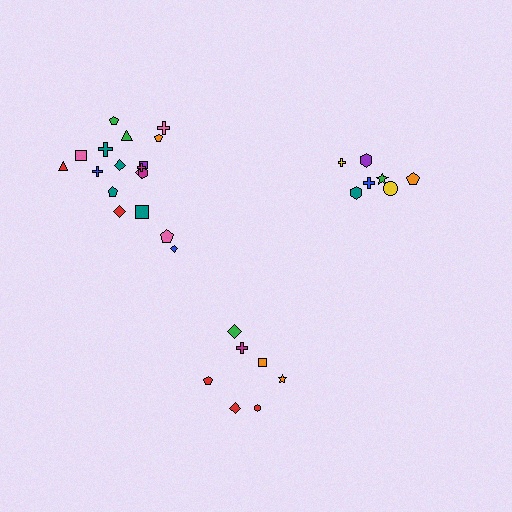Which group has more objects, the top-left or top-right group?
The top-left group.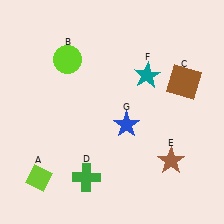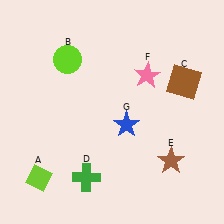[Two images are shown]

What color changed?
The star (F) changed from teal in Image 1 to pink in Image 2.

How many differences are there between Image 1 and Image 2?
There is 1 difference between the two images.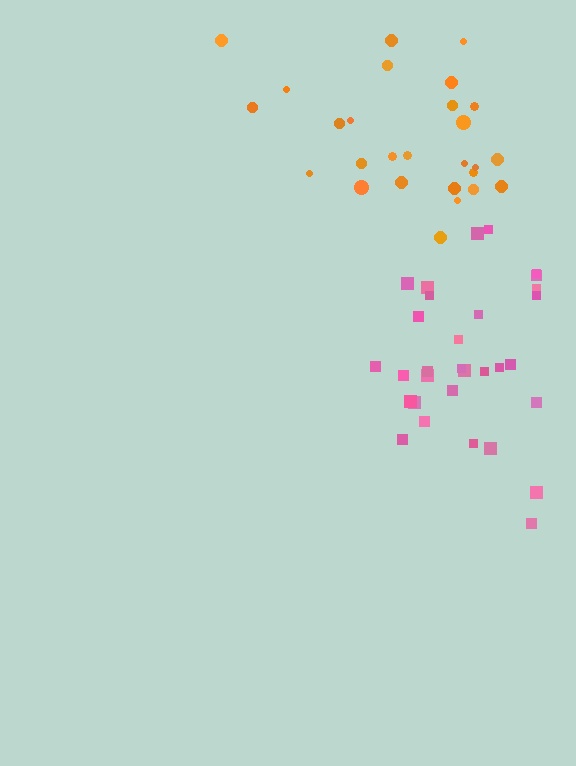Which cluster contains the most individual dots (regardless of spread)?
Pink (31).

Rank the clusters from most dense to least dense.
pink, orange.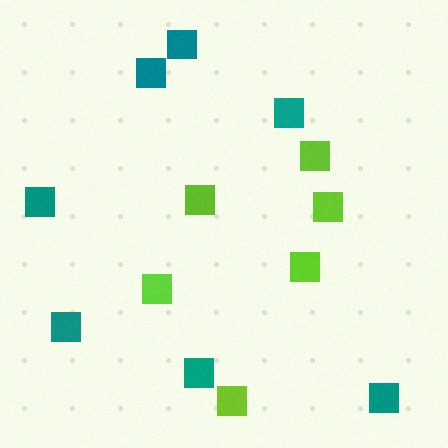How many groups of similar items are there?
There are 2 groups: one group of teal squares (7) and one group of lime squares (6).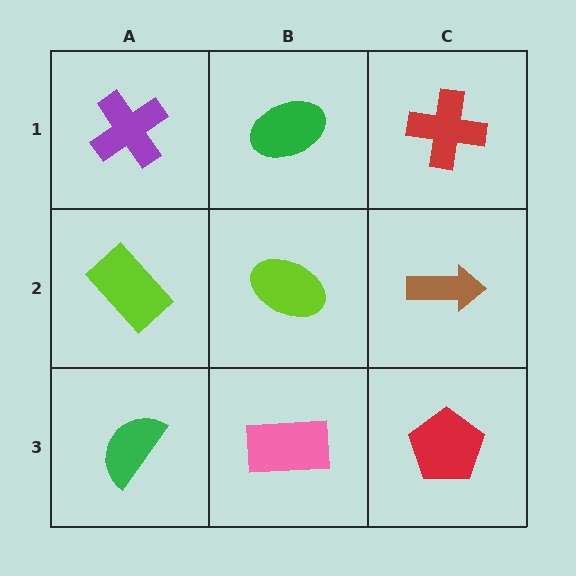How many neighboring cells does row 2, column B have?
4.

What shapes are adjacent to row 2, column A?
A purple cross (row 1, column A), a green semicircle (row 3, column A), a lime ellipse (row 2, column B).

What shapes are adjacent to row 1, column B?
A lime ellipse (row 2, column B), a purple cross (row 1, column A), a red cross (row 1, column C).